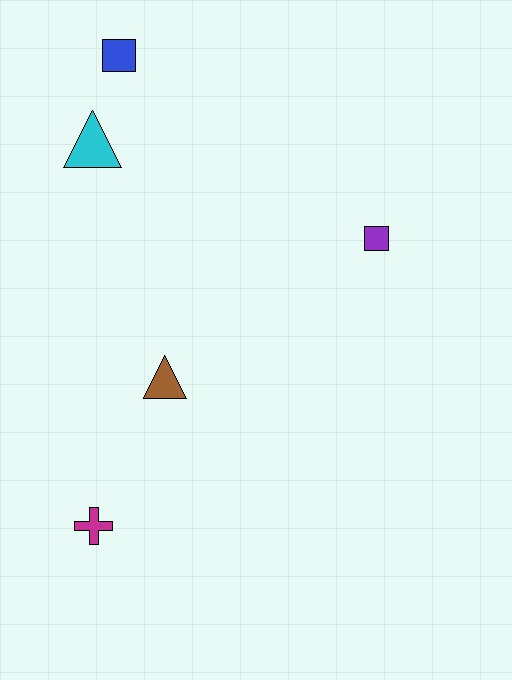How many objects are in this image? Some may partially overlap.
There are 5 objects.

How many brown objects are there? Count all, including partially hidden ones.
There is 1 brown object.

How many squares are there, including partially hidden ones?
There are 2 squares.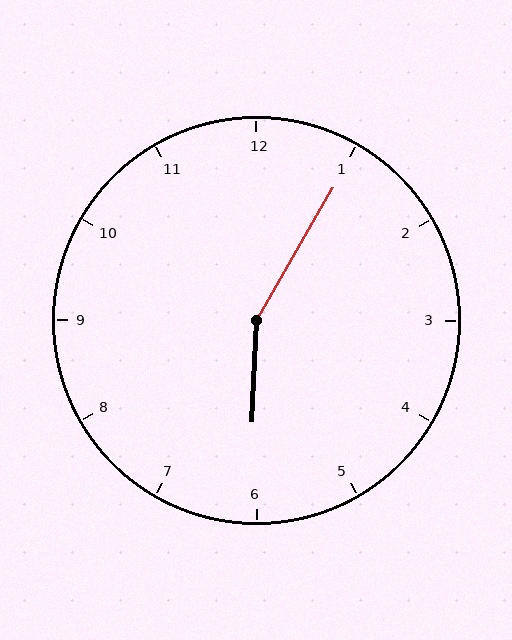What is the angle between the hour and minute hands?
Approximately 152 degrees.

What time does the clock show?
6:05.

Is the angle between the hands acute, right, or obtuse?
It is obtuse.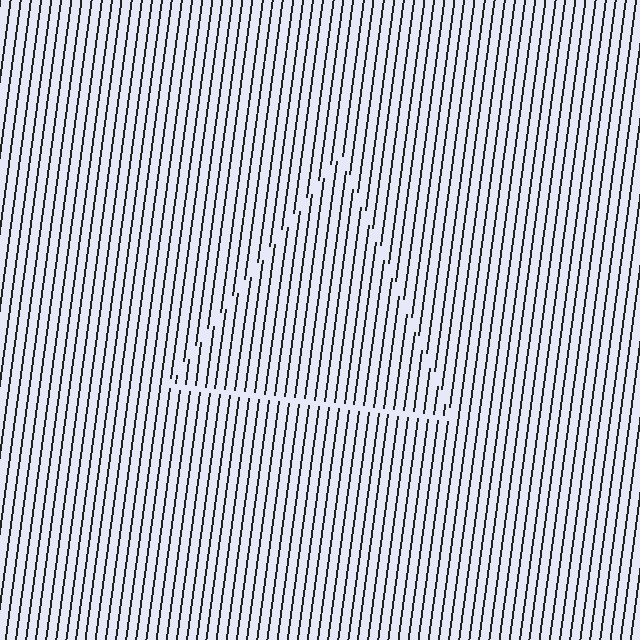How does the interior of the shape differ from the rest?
The interior of the shape contains the same grating, shifted by half a period — the contour is defined by the phase discontinuity where line-ends from the inner and outer gratings abut.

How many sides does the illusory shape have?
3 sides — the line-ends trace a triangle.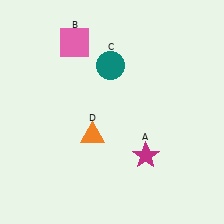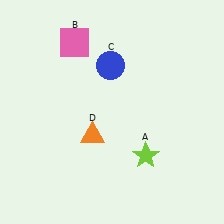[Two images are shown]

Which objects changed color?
A changed from magenta to lime. C changed from teal to blue.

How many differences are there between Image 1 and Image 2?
There are 2 differences between the two images.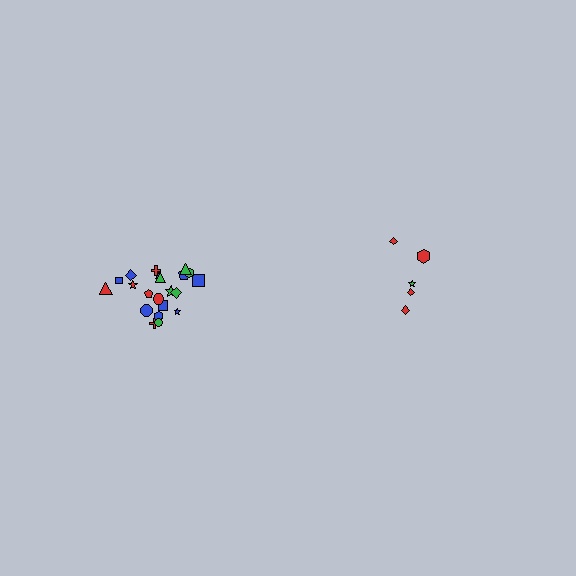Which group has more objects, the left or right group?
The left group.